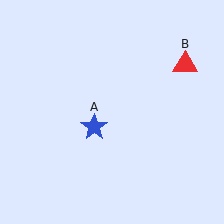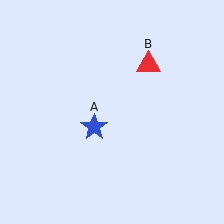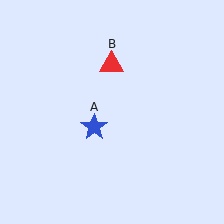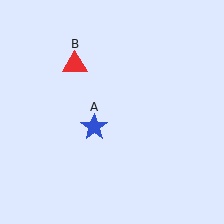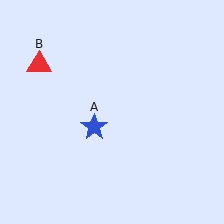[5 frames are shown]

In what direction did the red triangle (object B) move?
The red triangle (object B) moved left.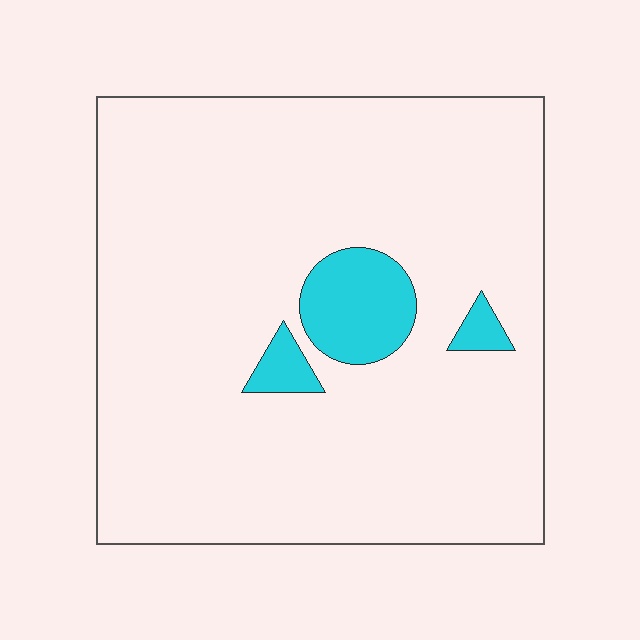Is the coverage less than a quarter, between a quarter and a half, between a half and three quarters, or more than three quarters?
Less than a quarter.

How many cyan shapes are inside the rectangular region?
3.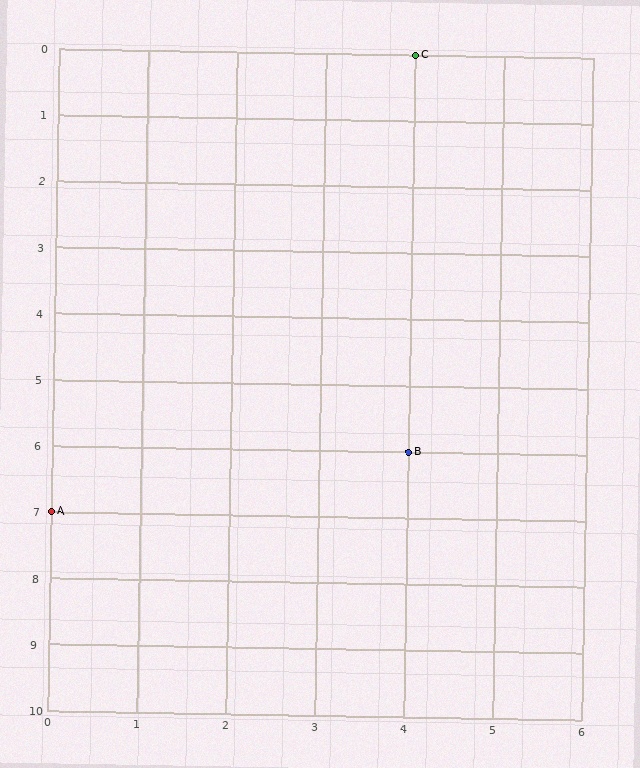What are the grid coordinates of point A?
Point A is at grid coordinates (0, 7).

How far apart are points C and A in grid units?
Points C and A are 4 columns and 7 rows apart (about 8.1 grid units diagonally).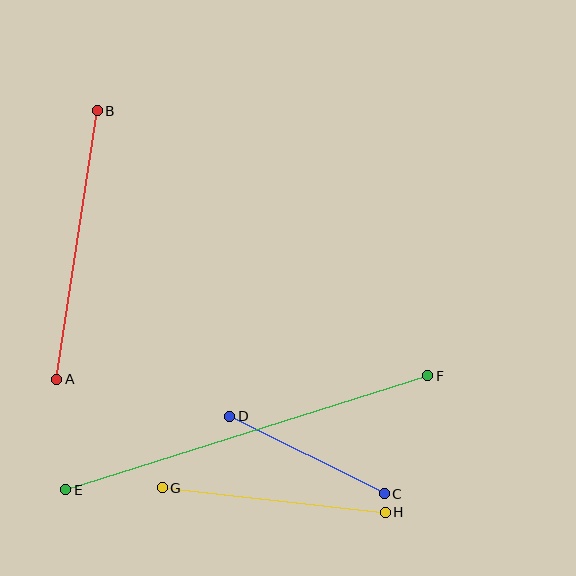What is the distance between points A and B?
The distance is approximately 271 pixels.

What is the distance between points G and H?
The distance is approximately 225 pixels.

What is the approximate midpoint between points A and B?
The midpoint is at approximately (77, 245) pixels.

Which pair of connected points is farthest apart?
Points E and F are farthest apart.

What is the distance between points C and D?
The distance is approximately 173 pixels.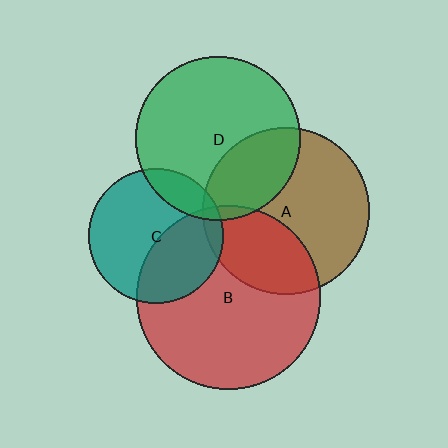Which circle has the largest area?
Circle B (red).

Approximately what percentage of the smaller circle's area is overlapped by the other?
Approximately 5%.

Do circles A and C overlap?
Yes.